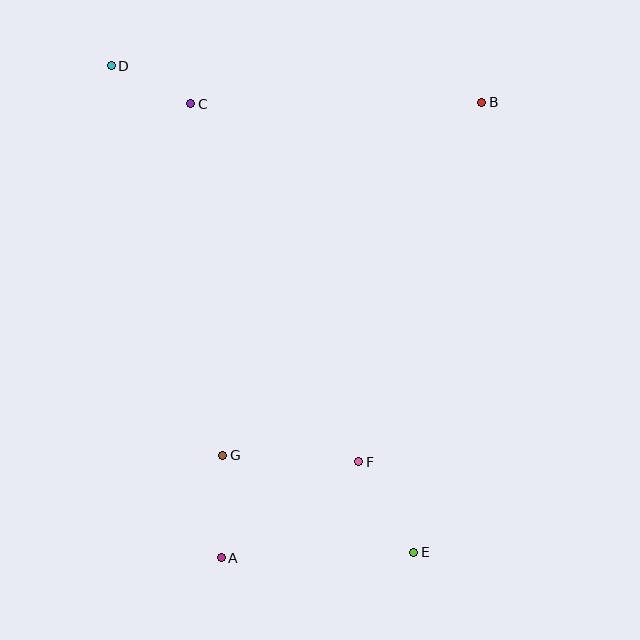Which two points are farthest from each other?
Points D and E are farthest from each other.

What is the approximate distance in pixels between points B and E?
The distance between B and E is approximately 455 pixels.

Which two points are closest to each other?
Points C and D are closest to each other.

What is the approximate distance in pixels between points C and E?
The distance between C and E is approximately 501 pixels.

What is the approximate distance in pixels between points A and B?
The distance between A and B is approximately 525 pixels.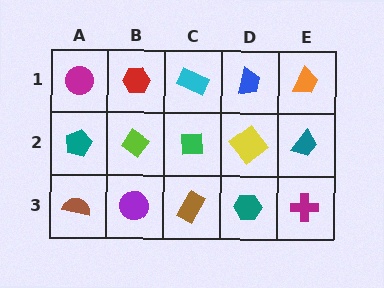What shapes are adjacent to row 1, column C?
A green square (row 2, column C), a red hexagon (row 1, column B), a blue trapezoid (row 1, column D).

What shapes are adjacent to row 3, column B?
A lime diamond (row 2, column B), a brown semicircle (row 3, column A), a brown rectangle (row 3, column C).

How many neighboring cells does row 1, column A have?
2.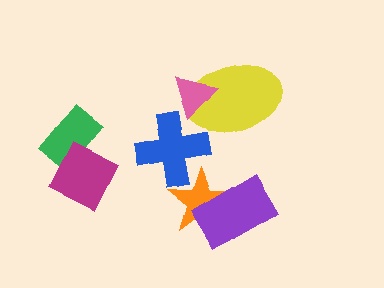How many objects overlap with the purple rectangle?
1 object overlaps with the purple rectangle.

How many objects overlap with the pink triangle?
1 object overlaps with the pink triangle.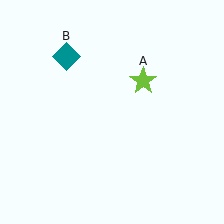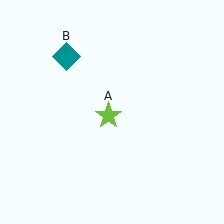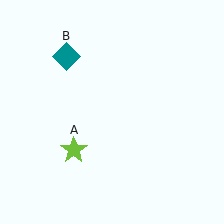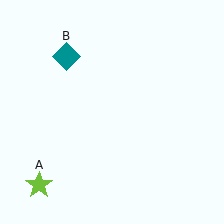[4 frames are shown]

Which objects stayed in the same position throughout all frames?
Teal diamond (object B) remained stationary.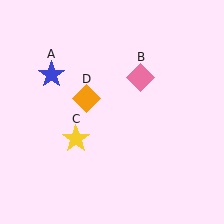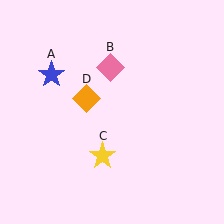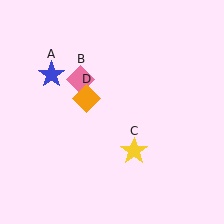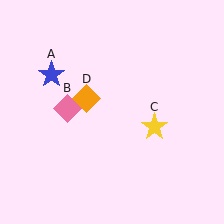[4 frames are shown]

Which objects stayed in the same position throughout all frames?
Blue star (object A) and orange diamond (object D) remained stationary.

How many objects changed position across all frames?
2 objects changed position: pink diamond (object B), yellow star (object C).